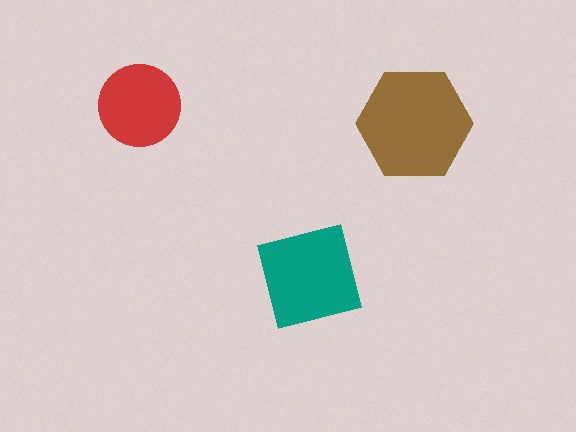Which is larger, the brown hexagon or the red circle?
The brown hexagon.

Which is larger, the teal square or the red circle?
The teal square.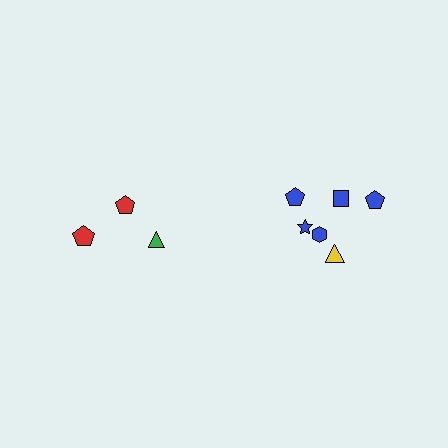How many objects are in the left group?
There are 3 objects.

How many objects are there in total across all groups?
There are 9 objects.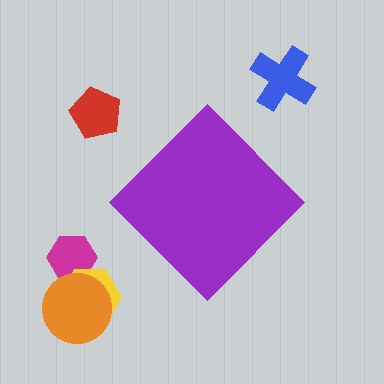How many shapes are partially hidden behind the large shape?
0 shapes are partially hidden.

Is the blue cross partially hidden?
No, the blue cross is fully visible.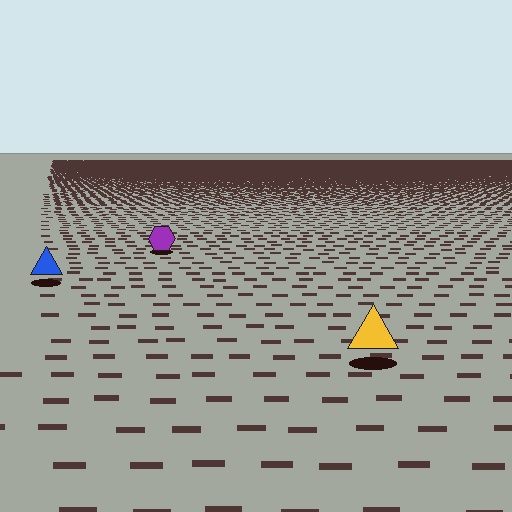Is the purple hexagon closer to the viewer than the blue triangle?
No. The blue triangle is closer — you can tell from the texture gradient: the ground texture is coarser near it.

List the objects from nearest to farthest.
From nearest to farthest: the yellow triangle, the blue triangle, the purple hexagon.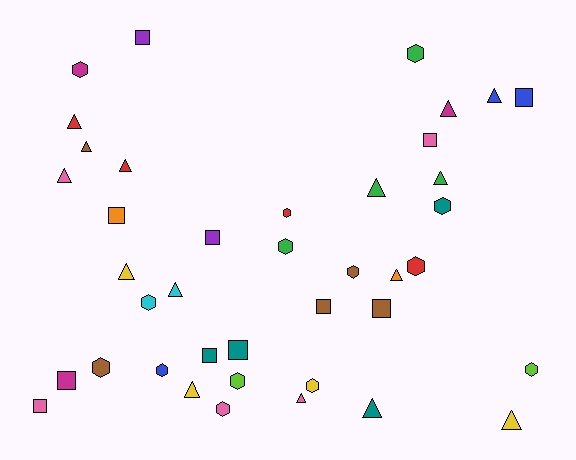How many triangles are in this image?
There are 15 triangles.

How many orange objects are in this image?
There are 2 orange objects.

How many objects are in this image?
There are 40 objects.